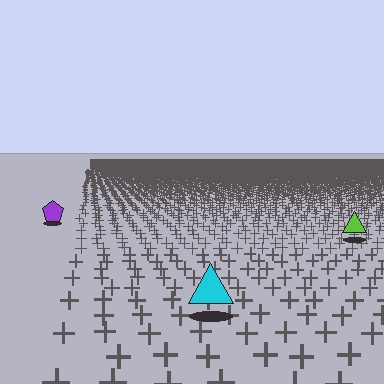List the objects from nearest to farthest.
From nearest to farthest: the cyan triangle, the lime triangle, the purple pentagon.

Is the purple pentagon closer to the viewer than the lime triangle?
No. The lime triangle is closer — you can tell from the texture gradient: the ground texture is coarser near it.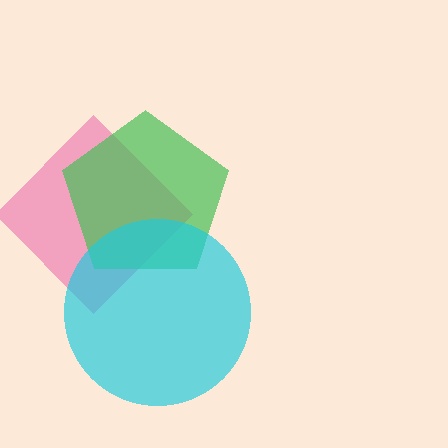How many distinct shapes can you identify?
There are 3 distinct shapes: a pink diamond, a green pentagon, a cyan circle.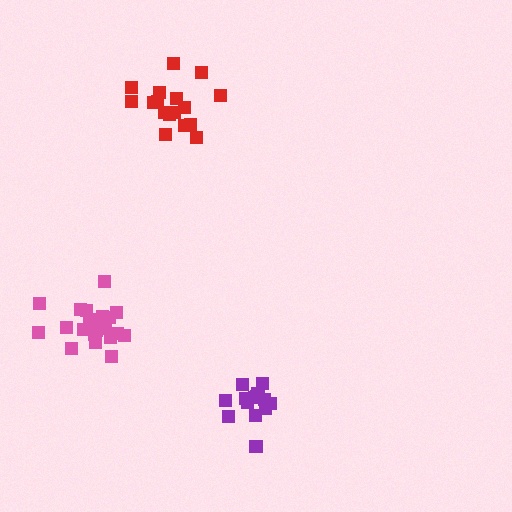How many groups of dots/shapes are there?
There are 3 groups.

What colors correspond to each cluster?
The clusters are colored: purple, pink, red.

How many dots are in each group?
Group 1: 15 dots, Group 2: 21 dots, Group 3: 17 dots (53 total).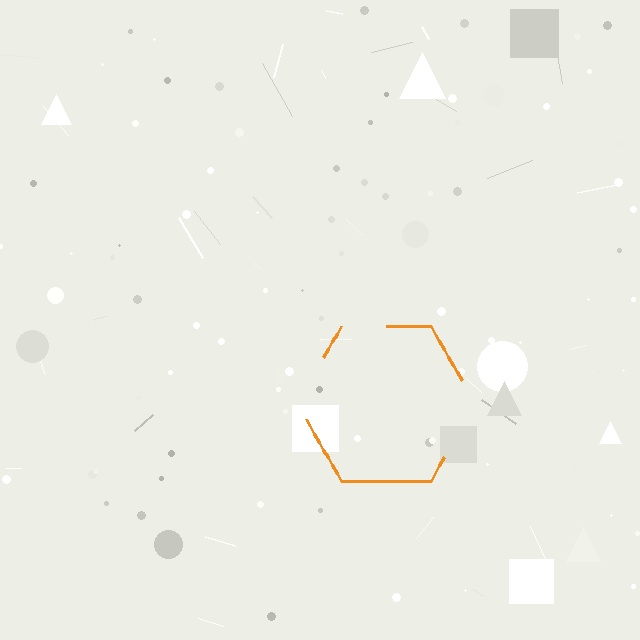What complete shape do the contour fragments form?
The contour fragments form a hexagon.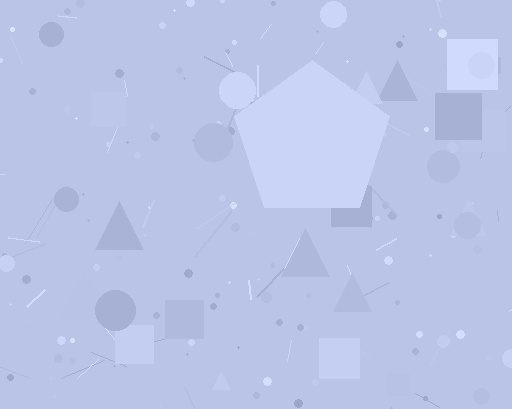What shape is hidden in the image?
A pentagon is hidden in the image.